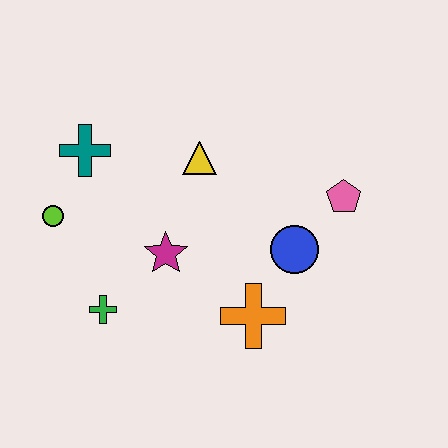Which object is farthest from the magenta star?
The pink pentagon is farthest from the magenta star.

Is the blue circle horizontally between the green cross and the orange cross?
No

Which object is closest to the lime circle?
The teal cross is closest to the lime circle.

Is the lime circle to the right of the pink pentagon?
No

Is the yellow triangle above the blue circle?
Yes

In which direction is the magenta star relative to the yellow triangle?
The magenta star is below the yellow triangle.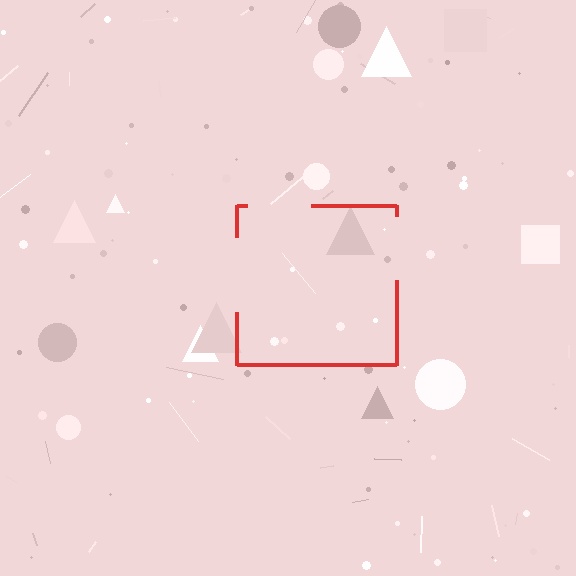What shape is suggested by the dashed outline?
The dashed outline suggests a square.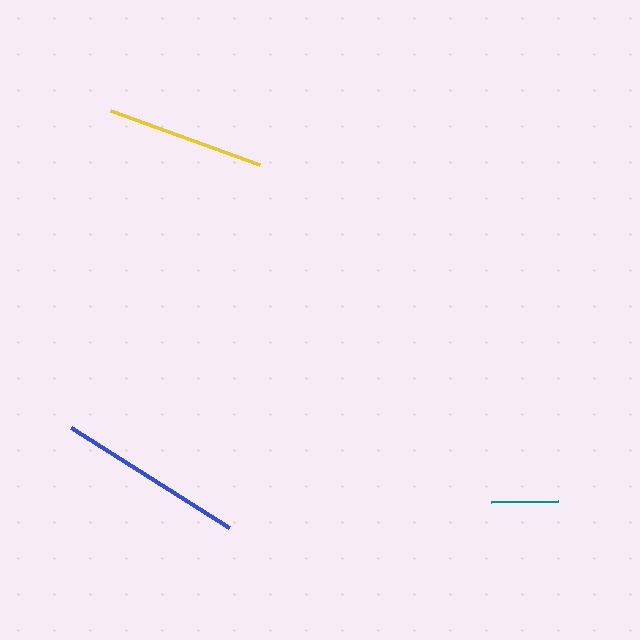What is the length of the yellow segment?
The yellow segment is approximately 158 pixels long.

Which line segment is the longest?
The blue line is the longest at approximately 187 pixels.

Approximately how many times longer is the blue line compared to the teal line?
The blue line is approximately 2.8 times the length of the teal line.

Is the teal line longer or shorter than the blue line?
The blue line is longer than the teal line.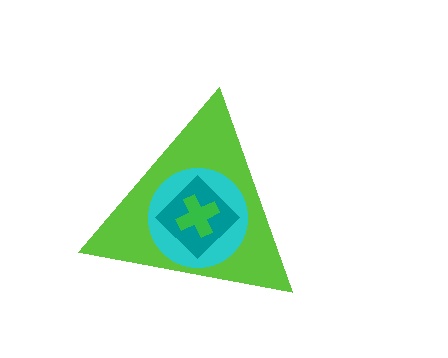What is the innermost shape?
The green cross.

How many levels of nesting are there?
4.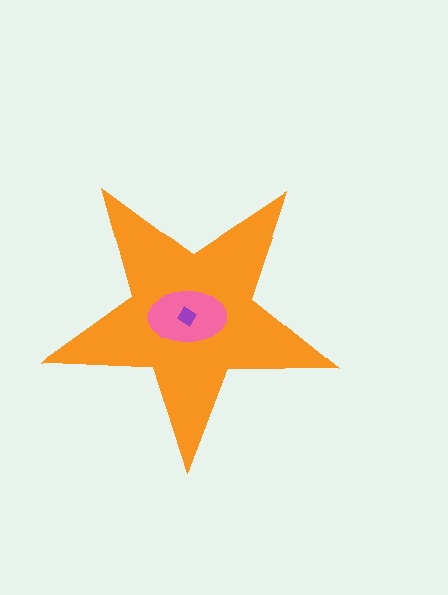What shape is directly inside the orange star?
The pink ellipse.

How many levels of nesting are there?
3.